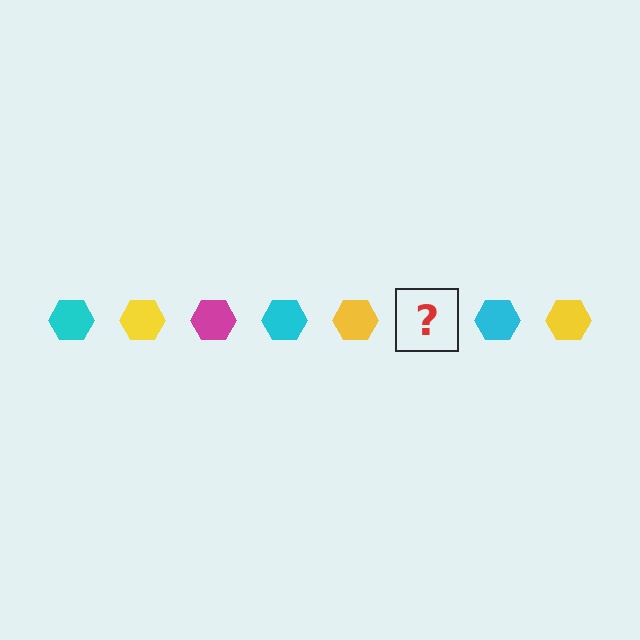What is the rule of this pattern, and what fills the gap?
The rule is that the pattern cycles through cyan, yellow, magenta hexagons. The gap should be filled with a magenta hexagon.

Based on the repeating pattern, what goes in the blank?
The blank should be a magenta hexagon.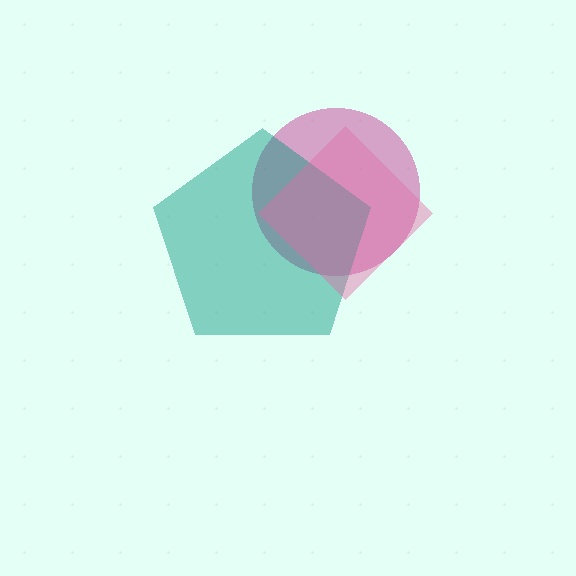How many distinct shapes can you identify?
There are 3 distinct shapes: a magenta circle, a teal pentagon, a pink diamond.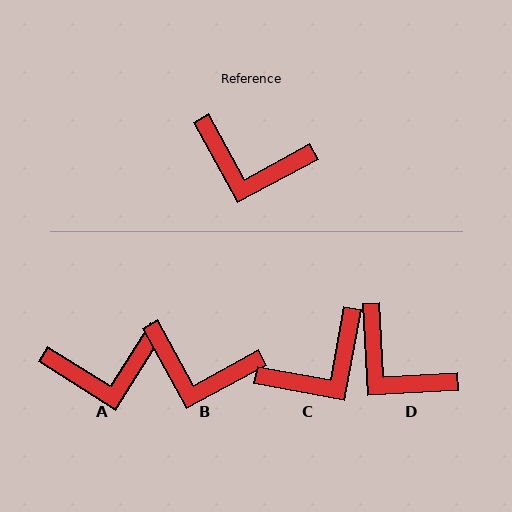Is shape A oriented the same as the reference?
No, it is off by about 29 degrees.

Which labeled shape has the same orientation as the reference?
B.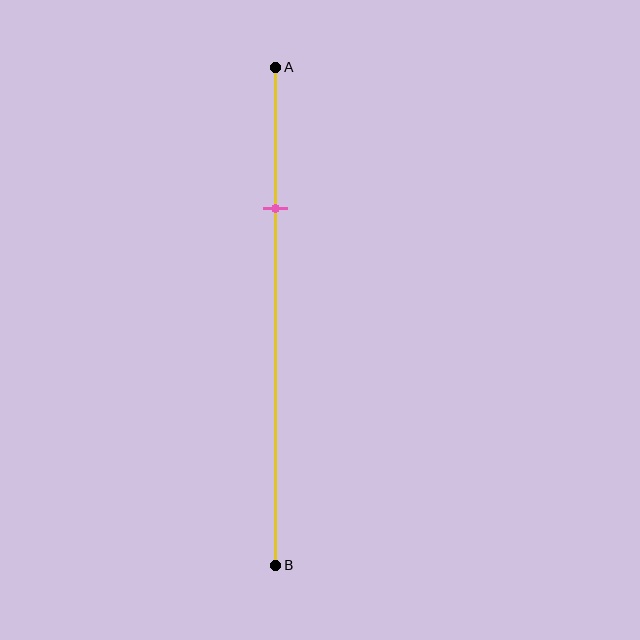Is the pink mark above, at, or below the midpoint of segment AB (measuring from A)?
The pink mark is above the midpoint of segment AB.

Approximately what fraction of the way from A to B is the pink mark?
The pink mark is approximately 30% of the way from A to B.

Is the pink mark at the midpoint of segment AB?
No, the mark is at about 30% from A, not at the 50% midpoint.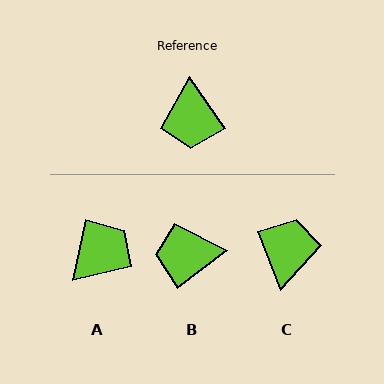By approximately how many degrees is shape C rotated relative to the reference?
Approximately 167 degrees counter-clockwise.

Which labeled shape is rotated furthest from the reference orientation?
C, about 167 degrees away.